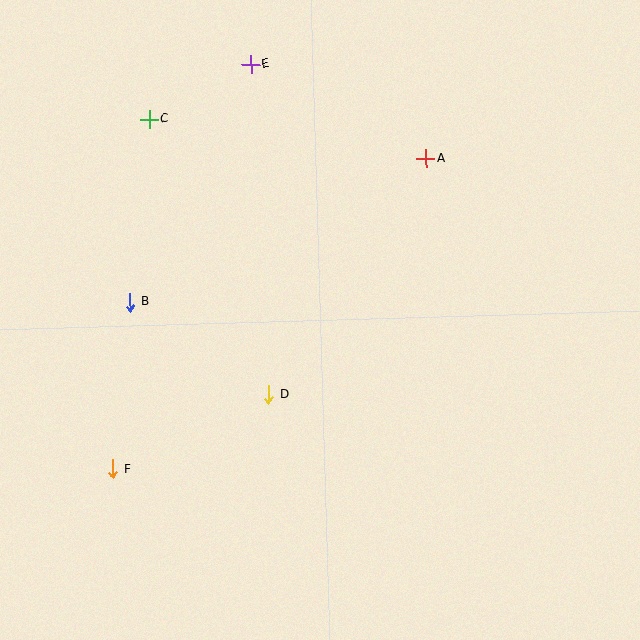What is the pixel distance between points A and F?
The distance between A and F is 441 pixels.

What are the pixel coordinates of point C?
Point C is at (150, 119).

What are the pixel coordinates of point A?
Point A is at (426, 158).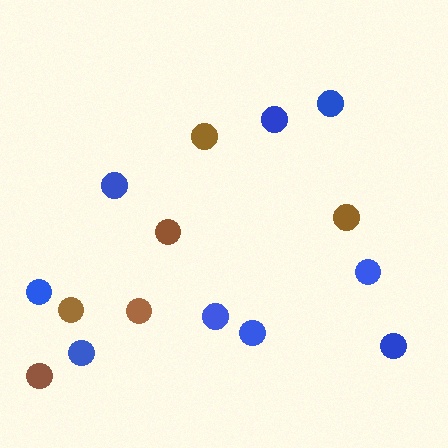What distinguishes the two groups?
There are 2 groups: one group of blue circles (9) and one group of brown circles (6).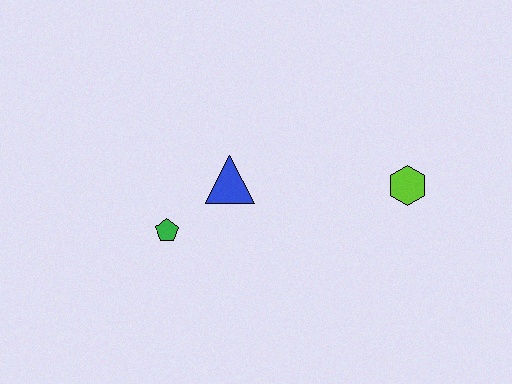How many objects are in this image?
There are 3 objects.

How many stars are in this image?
There are no stars.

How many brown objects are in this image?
There are no brown objects.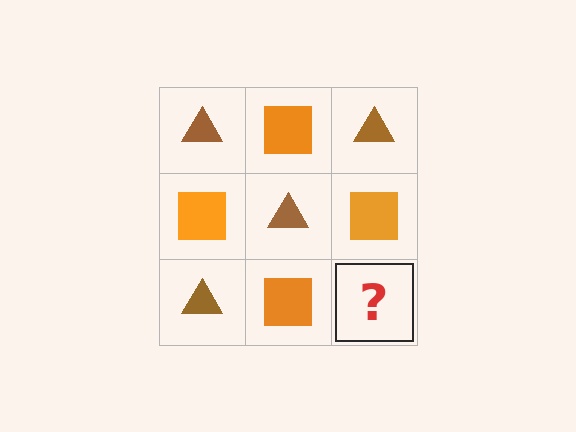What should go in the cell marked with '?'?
The missing cell should contain a brown triangle.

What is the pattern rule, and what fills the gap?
The rule is that it alternates brown triangle and orange square in a checkerboard pattern. The gap should be filled with a brown triangle.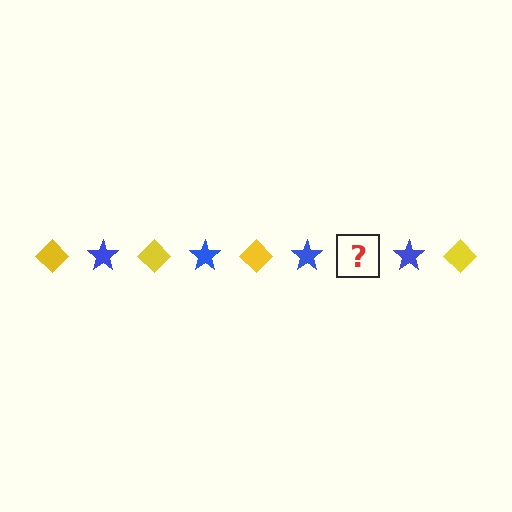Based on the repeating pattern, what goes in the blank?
The blank should be a yellow diamond.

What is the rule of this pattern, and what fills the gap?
The rule is that the pattern alternates between yellow diamond and blue star. The gap should be filled with a yellow diamond.